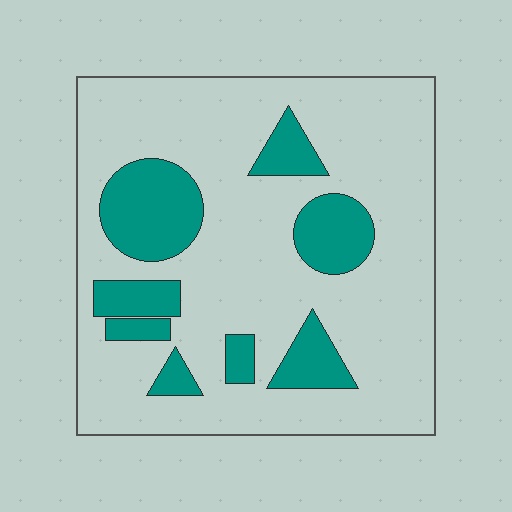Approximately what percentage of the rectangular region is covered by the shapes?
Approximately 20%.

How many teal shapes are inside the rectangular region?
8.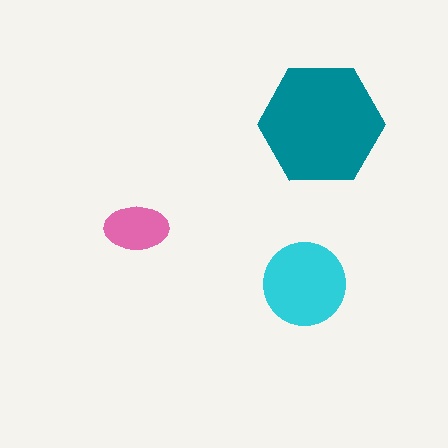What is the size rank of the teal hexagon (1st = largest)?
1st.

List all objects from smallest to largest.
The pink ellipse, the cyan circle, the teal hexagon.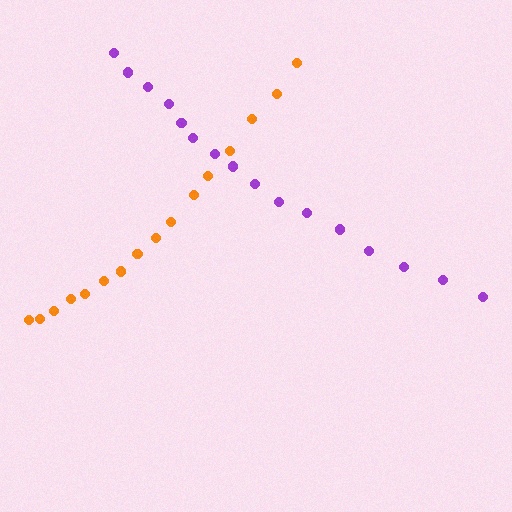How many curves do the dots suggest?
There are 2 distinct paths.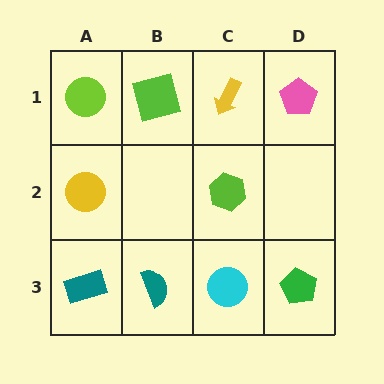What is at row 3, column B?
A teal semicircle.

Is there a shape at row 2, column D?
No, that cell is empty.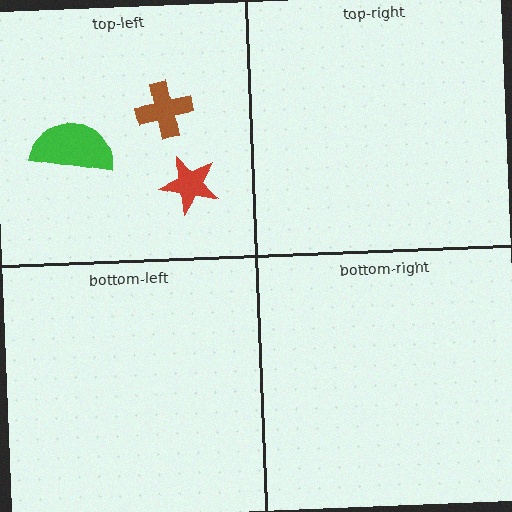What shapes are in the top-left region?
The brown cross, the green semicircle, the red star.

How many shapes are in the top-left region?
3.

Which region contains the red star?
The top-left region.